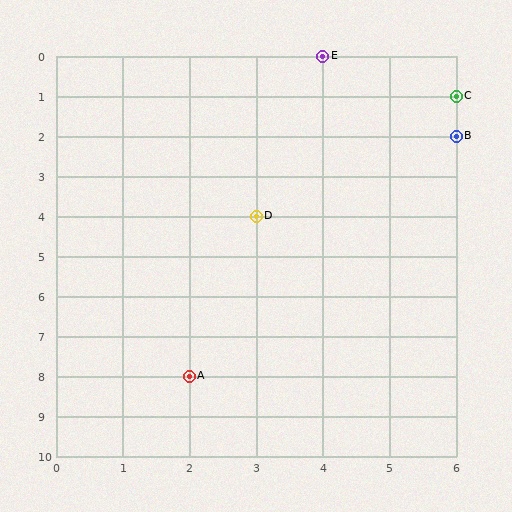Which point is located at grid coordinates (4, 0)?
Point E is at (4, 0).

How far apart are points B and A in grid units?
Points B and A are 4 columns and 6 rows apart (about 7.2 grid units diagonally).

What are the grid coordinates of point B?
Point B is at grid coordinates (6, 2).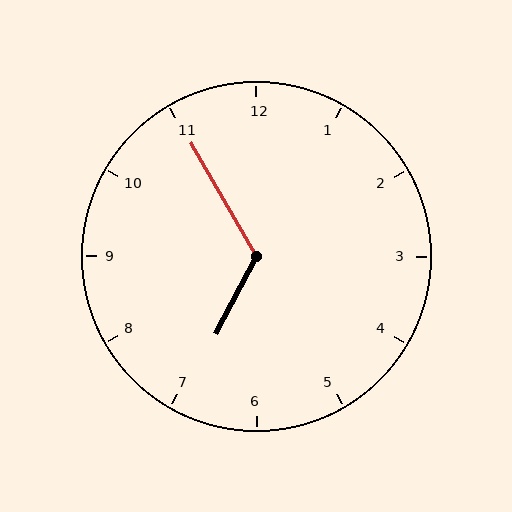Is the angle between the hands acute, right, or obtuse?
It is obtuse.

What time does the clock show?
6:55.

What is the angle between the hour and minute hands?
Approximately 122 degrees.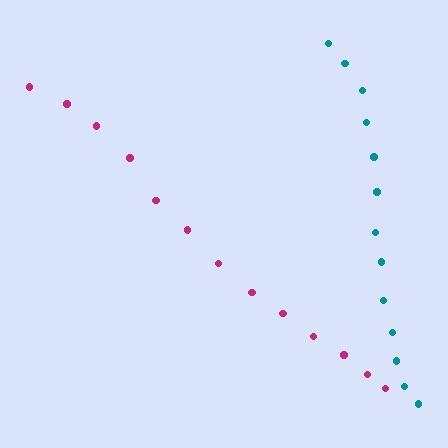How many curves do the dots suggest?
There are 2 distinct paths.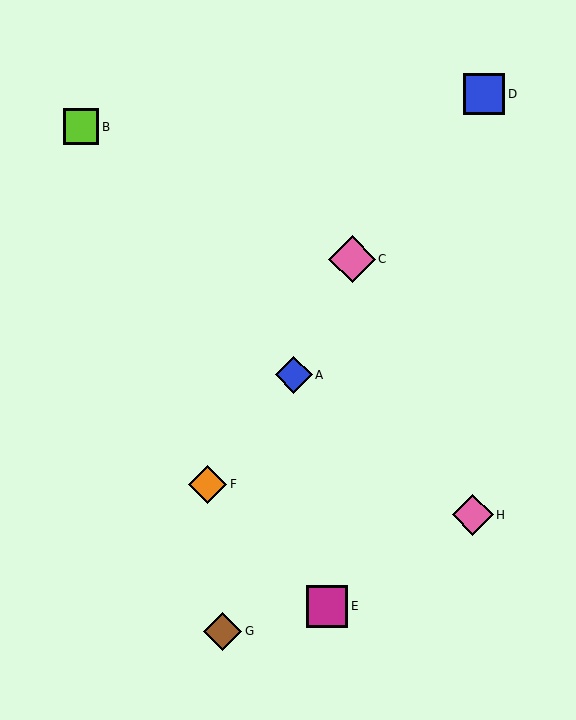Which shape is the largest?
The pink diamond (labeled C) is the largest.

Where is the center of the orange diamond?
The center of the orange diamond is at (208, 484).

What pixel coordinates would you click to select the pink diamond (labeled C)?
Click at (352, 259) to select the pink diamond C.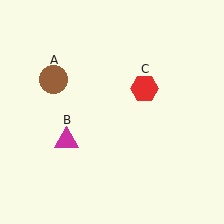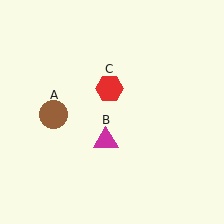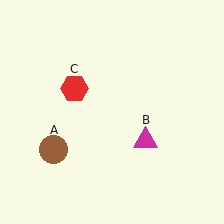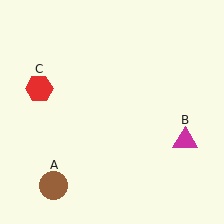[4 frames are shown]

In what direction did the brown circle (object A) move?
The brown circle (object A) moved down.